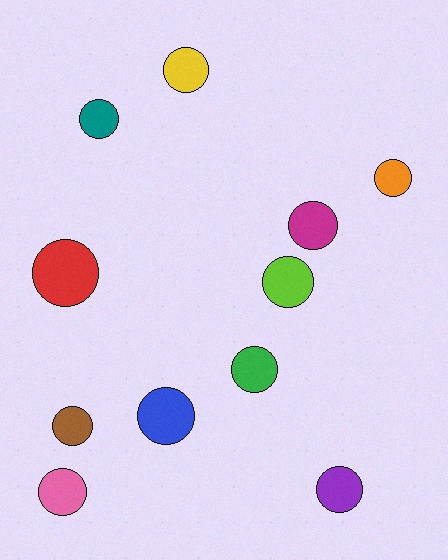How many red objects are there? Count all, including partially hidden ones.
There is 1 red object.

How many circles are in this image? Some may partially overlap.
There are 11 circles.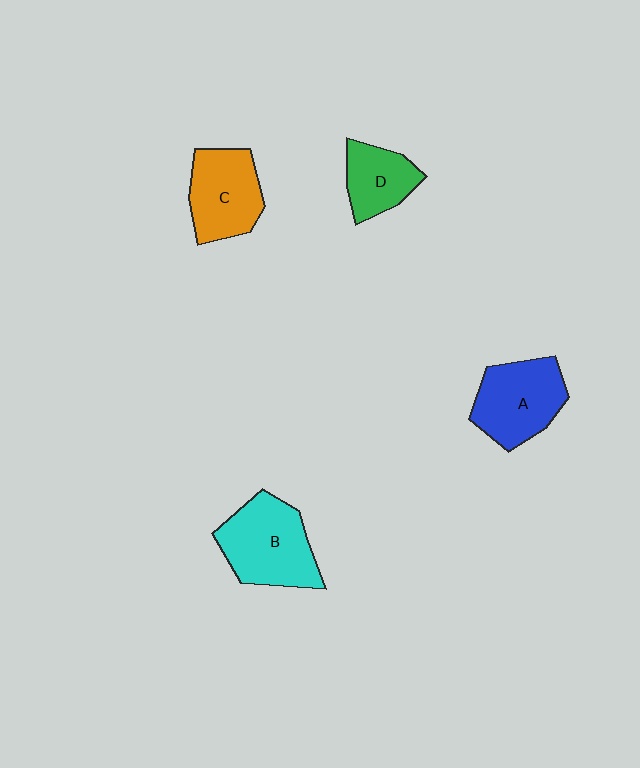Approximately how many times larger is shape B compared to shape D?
Approximately 1.7 times.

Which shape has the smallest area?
Shape D (green).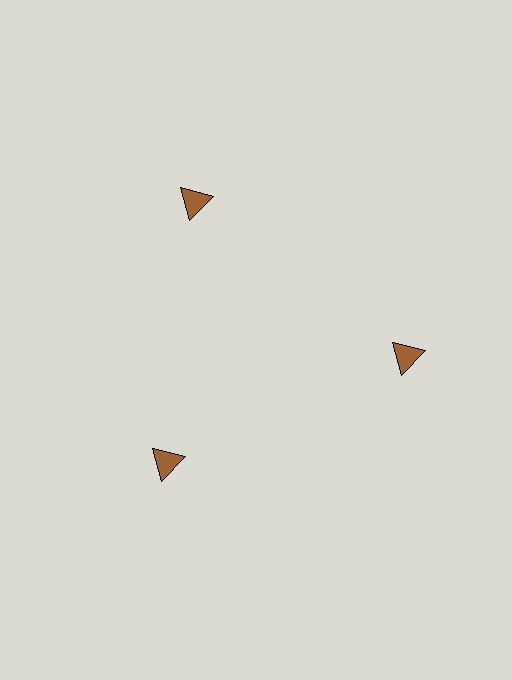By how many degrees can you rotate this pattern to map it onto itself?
The pattern maps onto itself every 120 degrees of rotation.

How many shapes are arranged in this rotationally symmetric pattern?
There are 3 shapes, arranged in 3 groups of 1.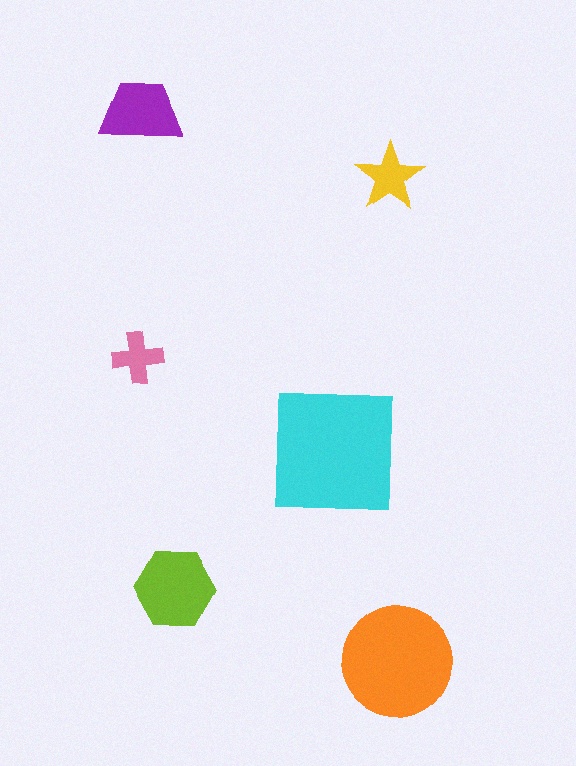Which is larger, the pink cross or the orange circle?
The orange circle.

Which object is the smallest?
The pink cross.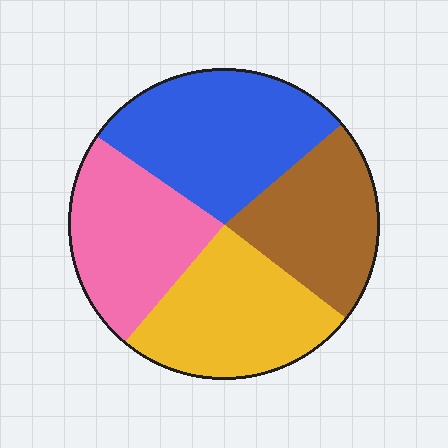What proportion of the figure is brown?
Brown covers around 20% of the figure.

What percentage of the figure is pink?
Pink covers about 25% of the figure.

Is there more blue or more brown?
Blue.